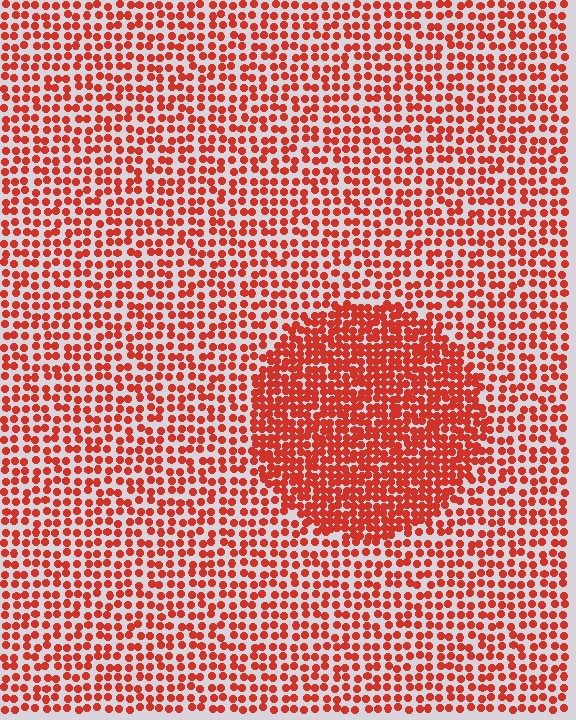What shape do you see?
I see a circle.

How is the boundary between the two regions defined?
The boundary is defined by a change in element density (approximately 1.8x ratio). All elements are the same color, size, and shape.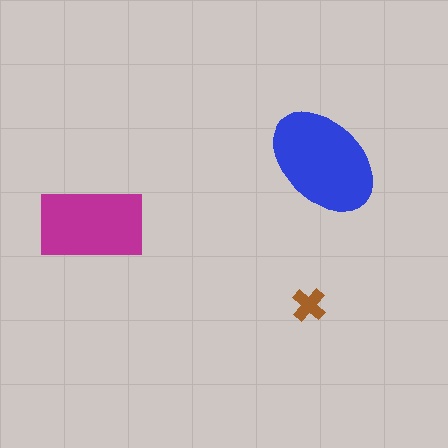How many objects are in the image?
There are 3 objects in the image.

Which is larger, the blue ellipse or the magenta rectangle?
The blue ellipse.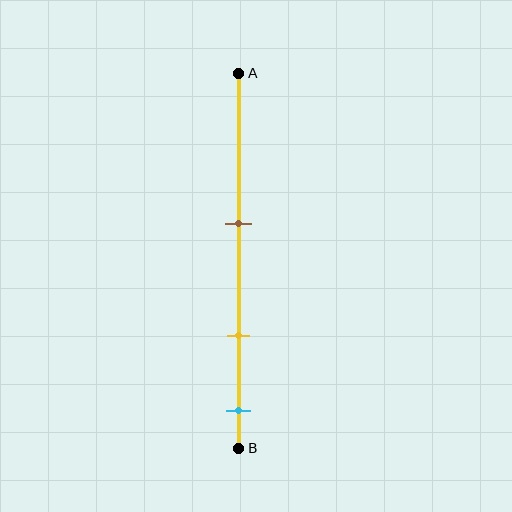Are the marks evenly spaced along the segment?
Yes, the marks are approximately evenly spaced.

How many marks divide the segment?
There are 3 marks dividing the segment.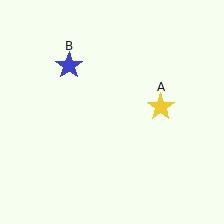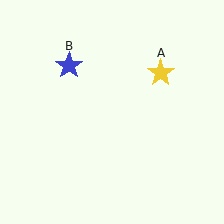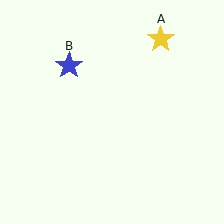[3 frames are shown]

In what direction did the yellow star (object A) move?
The yellow star (object A) moved up.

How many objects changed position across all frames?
1 object changed position: yellow star (object A).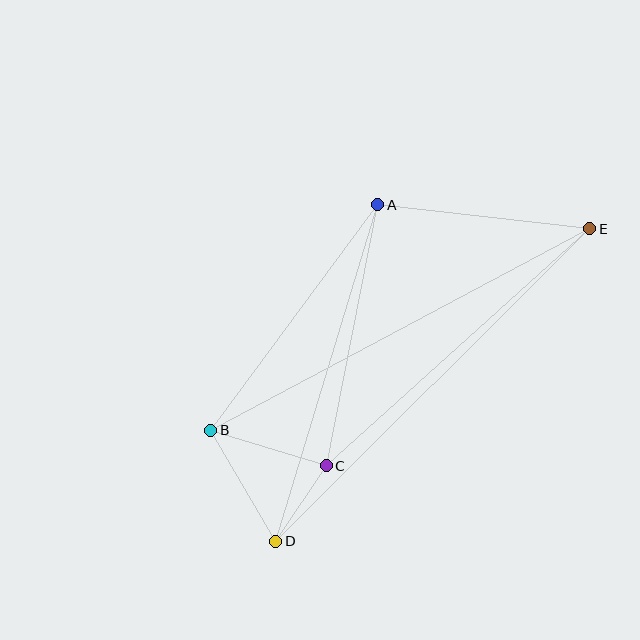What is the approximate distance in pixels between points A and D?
The distance between A and D is approximately 352 pixels.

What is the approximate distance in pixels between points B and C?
The distance between B and C is approximately 121 pixels.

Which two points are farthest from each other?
Points D and E are farthest from each other.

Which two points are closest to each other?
Points C and D are closest to each other.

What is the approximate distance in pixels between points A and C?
The distance between A and C is approximately 266 pixels.